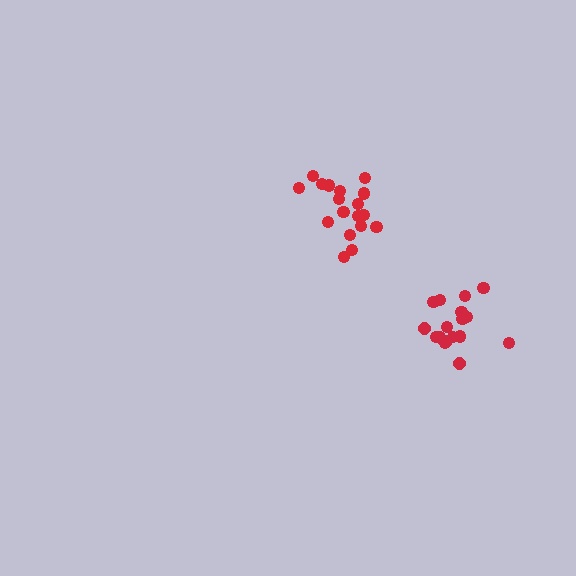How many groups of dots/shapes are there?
There are 2 groups.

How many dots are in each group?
Group 1: 17 dots, Group 2: 18 dots (35 total).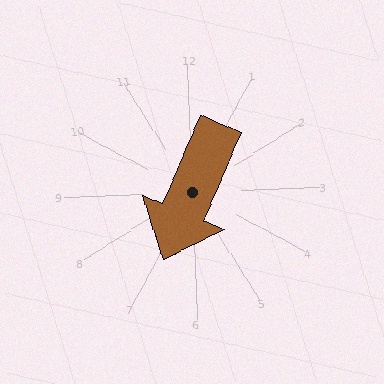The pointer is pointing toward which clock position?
Roughly 7 o'clock.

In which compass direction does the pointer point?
Southwest.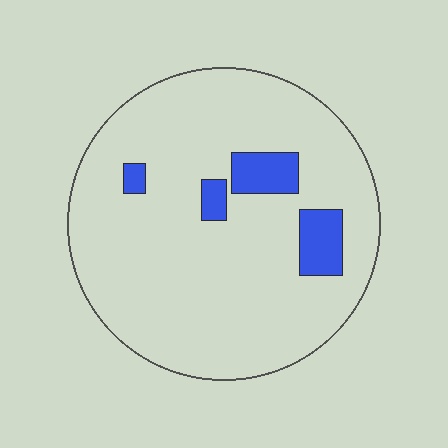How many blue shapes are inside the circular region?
4.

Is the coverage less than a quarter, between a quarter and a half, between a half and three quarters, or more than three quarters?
Less than a quarter.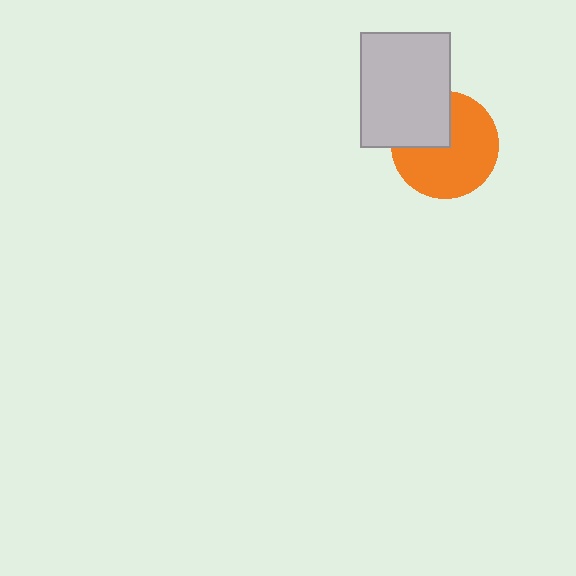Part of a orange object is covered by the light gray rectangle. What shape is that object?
It is a circle.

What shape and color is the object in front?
The object in front is a light gray rectangle.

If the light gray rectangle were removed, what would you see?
You would see the complete orange circle.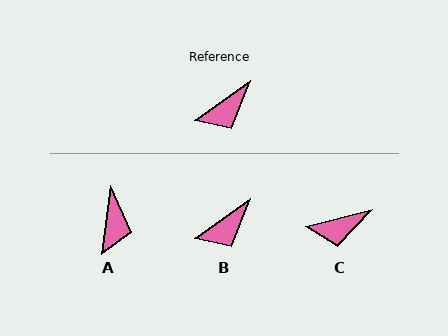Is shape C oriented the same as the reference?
No, it is off by about 22 degrees.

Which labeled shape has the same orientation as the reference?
B.